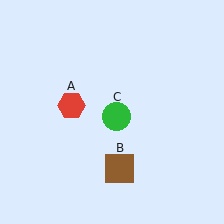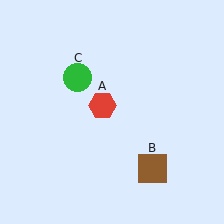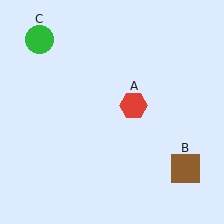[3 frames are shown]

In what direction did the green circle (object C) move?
The green circle (object C) moved up and to the left.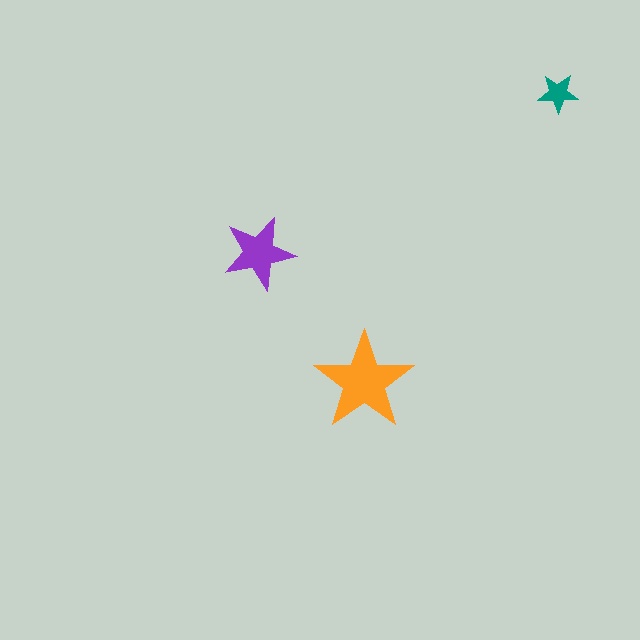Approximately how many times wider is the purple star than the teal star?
About 2 times wider.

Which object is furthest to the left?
The purple star is leftmost.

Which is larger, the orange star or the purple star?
The orange one.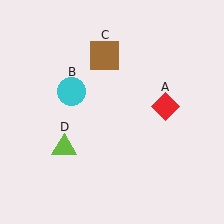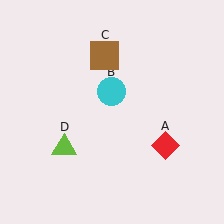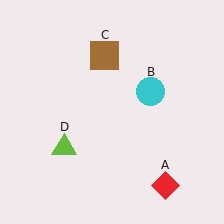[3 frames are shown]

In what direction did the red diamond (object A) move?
The red diamond (object A) moved down.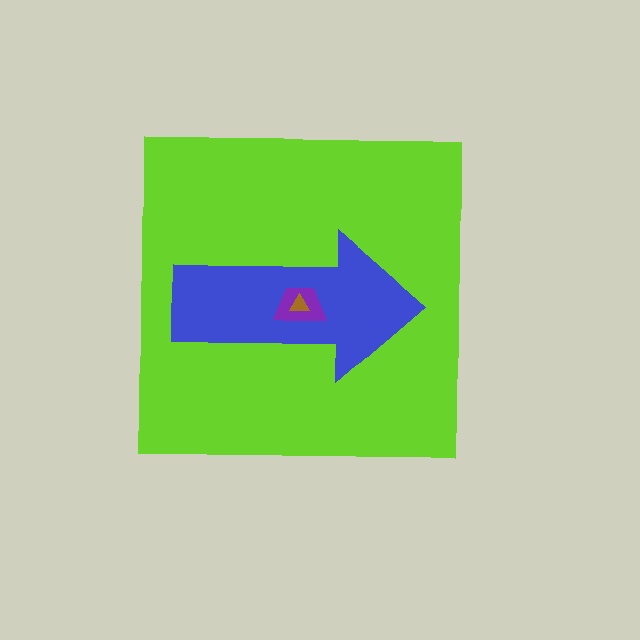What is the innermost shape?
The brown triangle.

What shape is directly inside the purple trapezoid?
The brown triangle.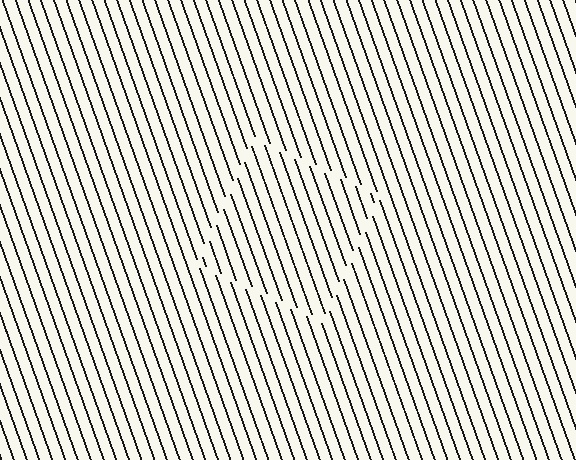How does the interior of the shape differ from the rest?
The interior of the shape contains the same grating, shifted by half a period — the contour is defined by the phase discontinuity where line-ends from the inner and outer gratings abut.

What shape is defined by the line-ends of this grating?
An illusory square. The interior of the shape contains the same grating, shifted by half a period — the contour is defined by the phase discontinuity where line-ends from the inner and outer gratings abut.